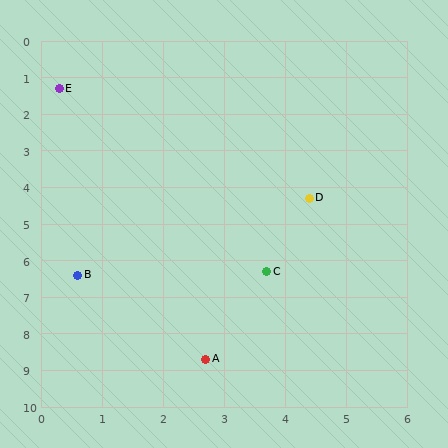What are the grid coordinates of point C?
Point C is at approximately (3.7, 6.3).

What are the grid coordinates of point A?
Point A is at approximately (2.7, 8.7).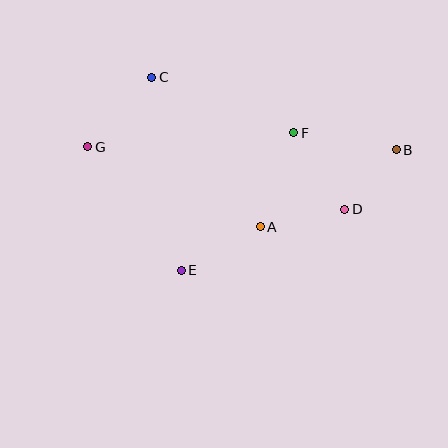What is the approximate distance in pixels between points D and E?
The distance between D and E is approximately 174 pixels.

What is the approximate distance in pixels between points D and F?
The distance between D and F is approximately 92 pixels.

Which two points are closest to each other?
Points B and D are closest to each other.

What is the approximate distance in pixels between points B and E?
The distance between B and E is approximately 246 pixels.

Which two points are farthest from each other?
Points B and G are farthest from each other.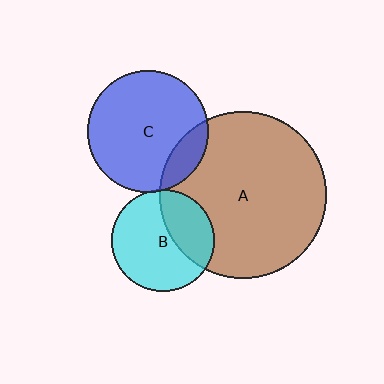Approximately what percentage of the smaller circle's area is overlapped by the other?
Approximately 15%.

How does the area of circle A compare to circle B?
Approximately 2.7 times.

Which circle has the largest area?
Circle A (brown).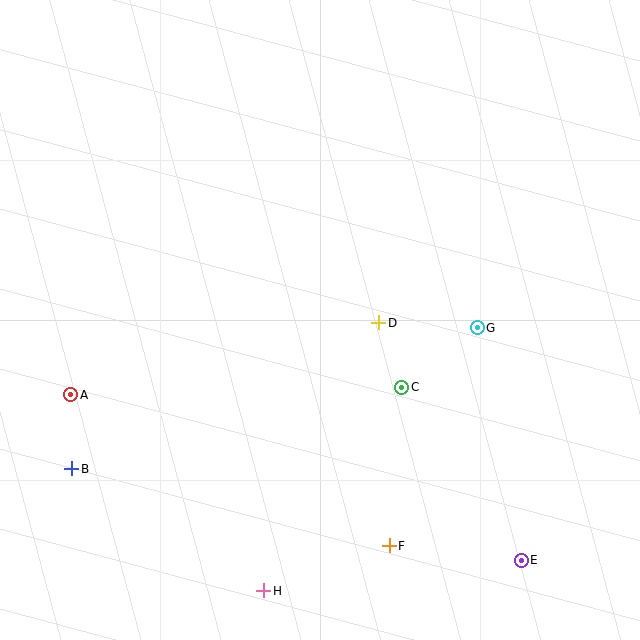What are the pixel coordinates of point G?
Point G is at (477, 328).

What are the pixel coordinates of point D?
Point D is at (379, 323).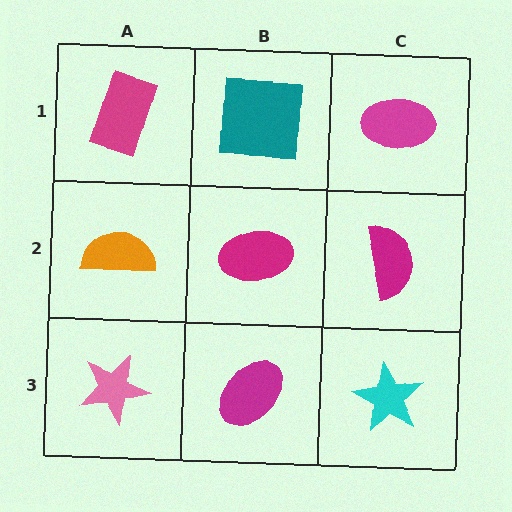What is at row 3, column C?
A cyan star.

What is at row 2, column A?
An orange semicircle.